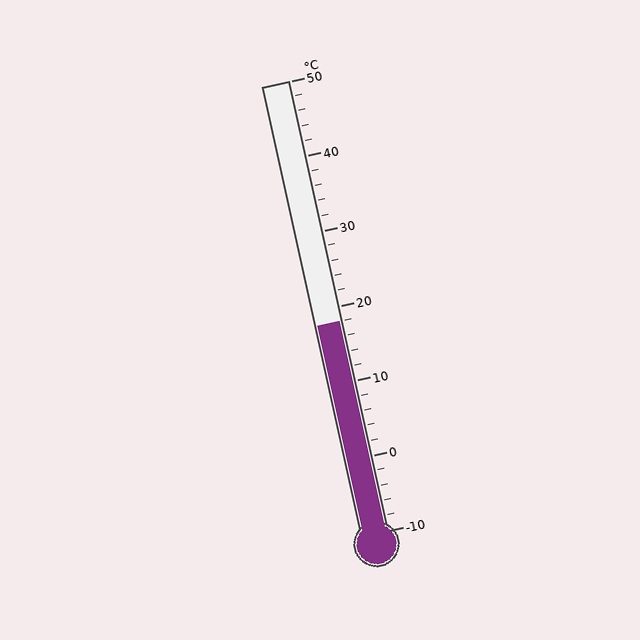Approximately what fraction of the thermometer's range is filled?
The thermometer is filled to approximately 45% of its range.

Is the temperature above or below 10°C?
The temperature is above 10°C.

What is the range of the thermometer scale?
The thermometer scale ranges from -10°C to 50°C.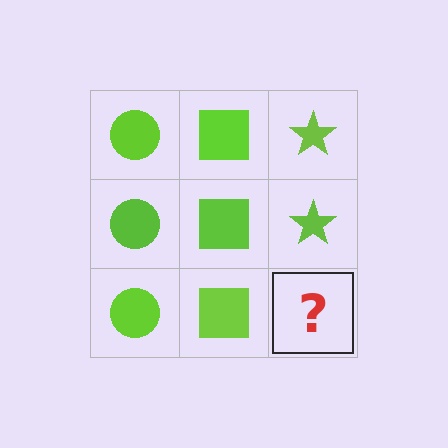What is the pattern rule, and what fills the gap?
The rule is that each column has a consistent shape. The gap should be filled with a lime star.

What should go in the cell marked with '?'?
The missing cell should contain a lime star.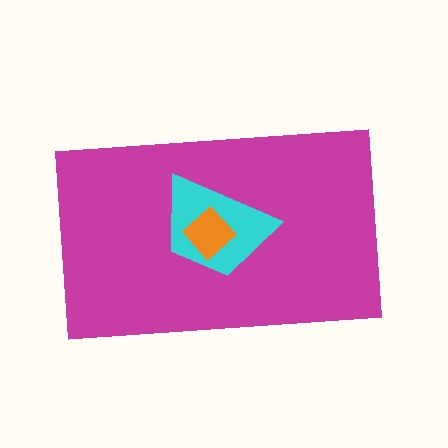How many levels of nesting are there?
3.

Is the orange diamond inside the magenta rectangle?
Yes.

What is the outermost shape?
The magenta rectangle.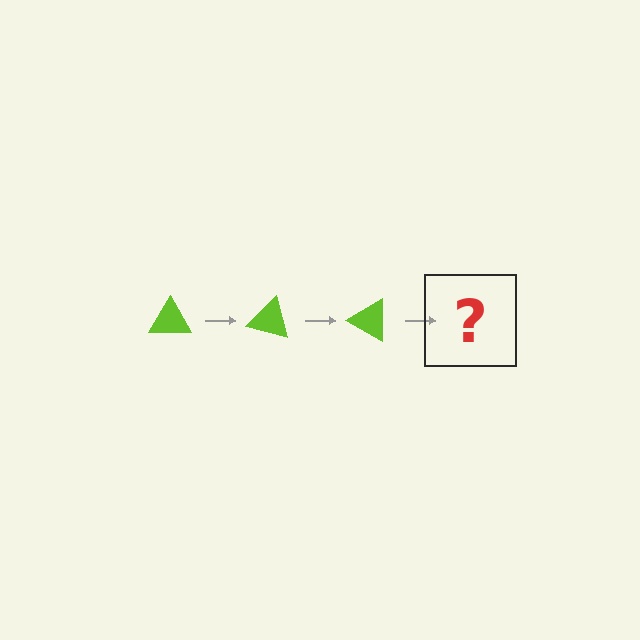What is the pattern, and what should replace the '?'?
The pattern is that the triangle rotates 15 degrees each step. The '?' should be a lime triangle rotated 45 degrees.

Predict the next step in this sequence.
The next step is a lime triangle rotated 45 degrees.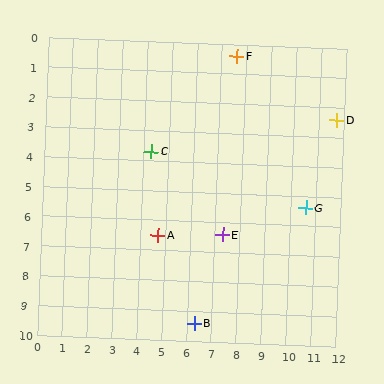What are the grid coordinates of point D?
Point D is at approximately (11.7, 2.4).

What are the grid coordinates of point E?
Point E is at approximately (7.3, 6.4).